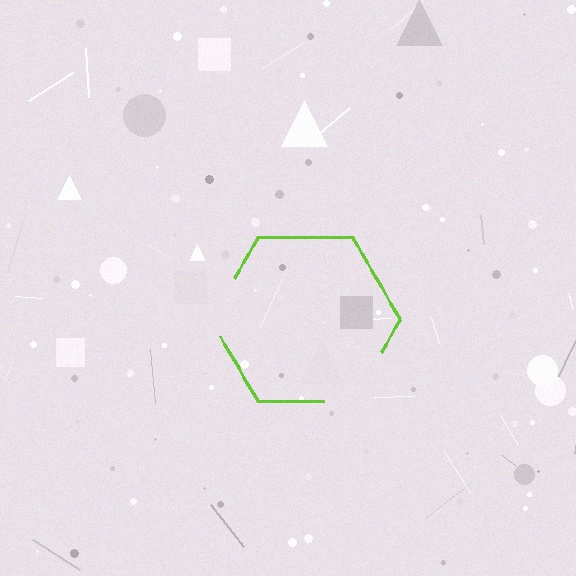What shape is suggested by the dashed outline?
The dashed outline suggests a hexagon.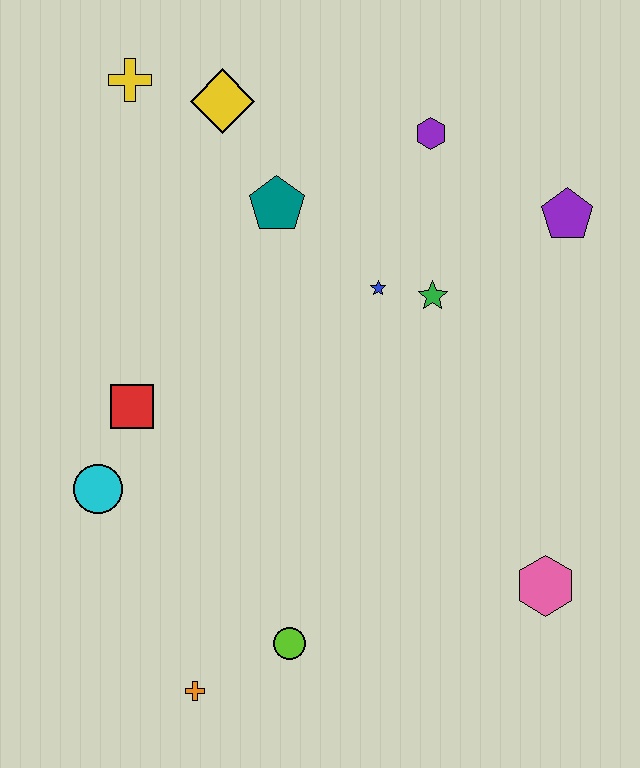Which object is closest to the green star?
The blue star is closest to the green star.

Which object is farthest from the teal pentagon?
The orange cross is farthest from the teal pentagon.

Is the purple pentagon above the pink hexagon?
Yes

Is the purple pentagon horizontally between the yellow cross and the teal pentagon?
No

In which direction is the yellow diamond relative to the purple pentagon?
The yellow diamond is to the left of the purple pentagon.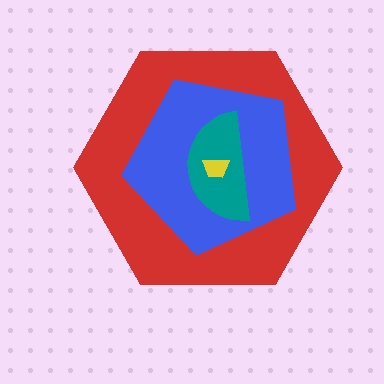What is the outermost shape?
The red hexagon.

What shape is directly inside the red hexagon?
The blue pentagon.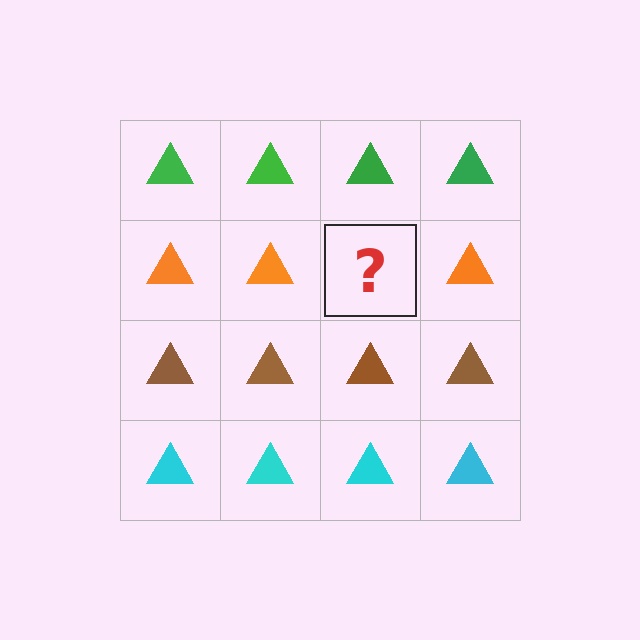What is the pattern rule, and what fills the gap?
The rule is that each row has a consistent color. The gap should be filled with an orange triangle.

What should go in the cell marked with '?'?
The missing cell should contain an orange triangle.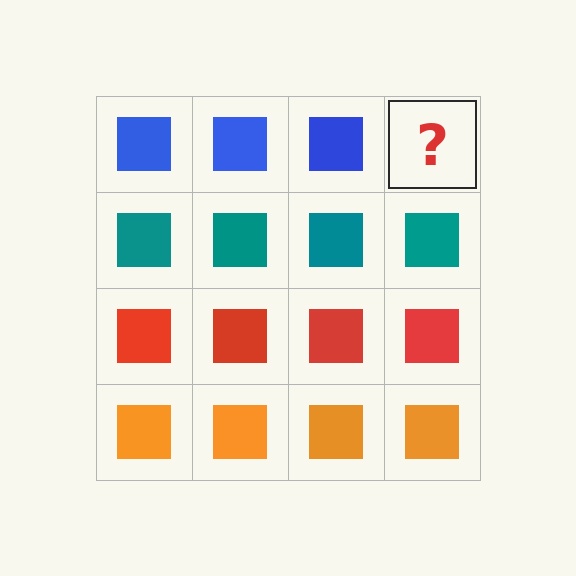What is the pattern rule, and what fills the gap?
The rule is that each row has a consistent color. The gap should be filled with a blue square.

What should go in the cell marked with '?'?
The missing cell should contain a blue square.